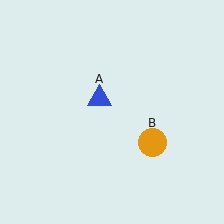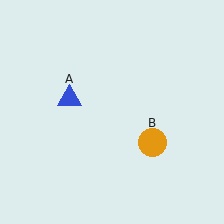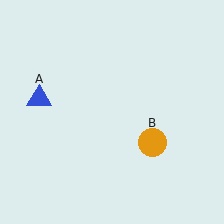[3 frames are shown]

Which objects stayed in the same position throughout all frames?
Orange circle (object B) remained stationary.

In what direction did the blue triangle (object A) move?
The blue triangle (object A) moved left.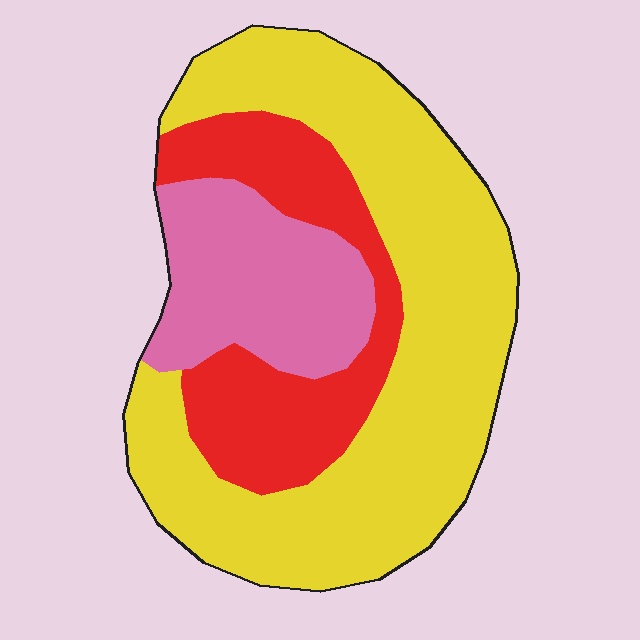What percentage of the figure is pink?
Pink takes up about one fifth (1/5) of the figure.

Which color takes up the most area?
Yellow, at roughly 55%.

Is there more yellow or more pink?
Yellow.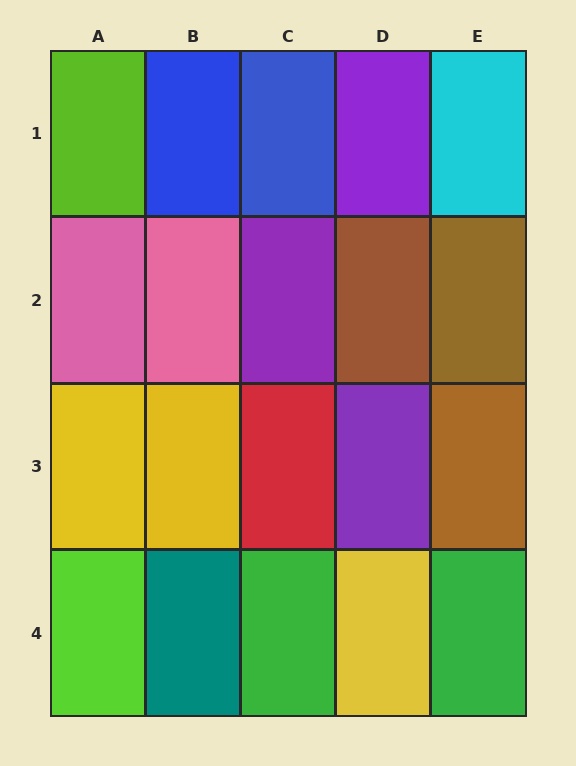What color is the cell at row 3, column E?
Brown.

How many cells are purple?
3 cells are purple.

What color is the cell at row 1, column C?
Blue.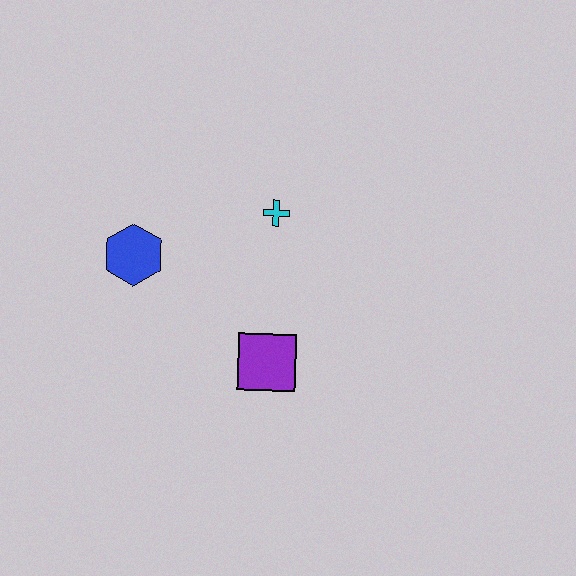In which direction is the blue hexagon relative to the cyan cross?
The blue hexagon is to the left of the cyan cross.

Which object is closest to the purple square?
The cyan cross is closest to the purple square.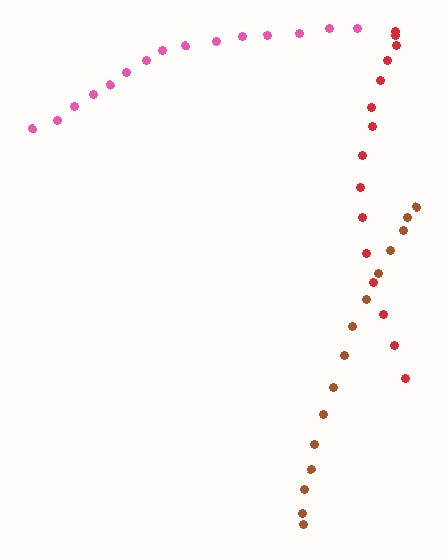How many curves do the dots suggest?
There are 3 distinct paths.